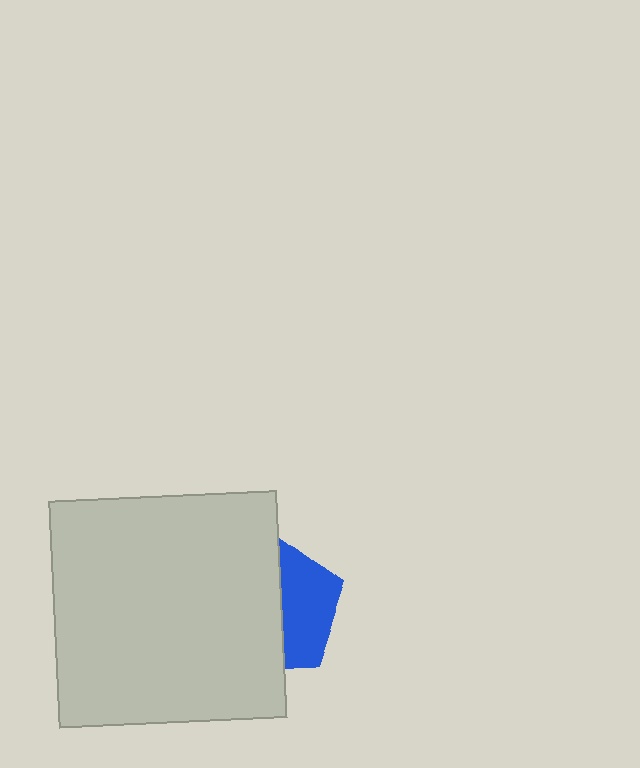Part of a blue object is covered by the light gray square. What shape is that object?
It is a pentagon.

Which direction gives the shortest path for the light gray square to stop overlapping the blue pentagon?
Moving left gives the shortest separation.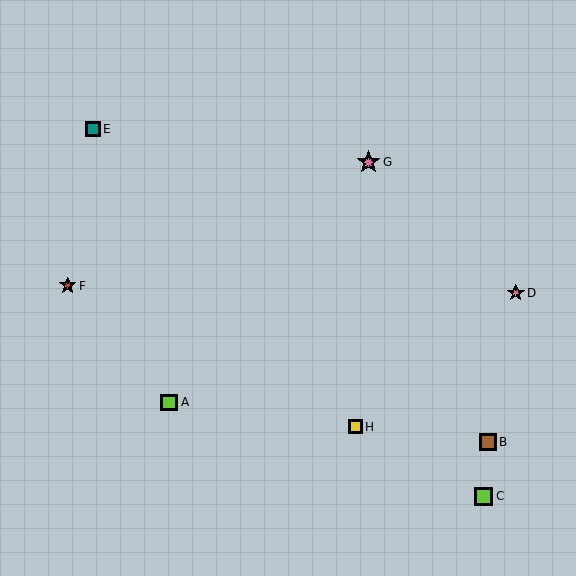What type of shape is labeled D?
Shape D is a pink star.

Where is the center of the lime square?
The center of the lime square is at (484, 496).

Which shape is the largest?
The pink star (labeled G) is the largest.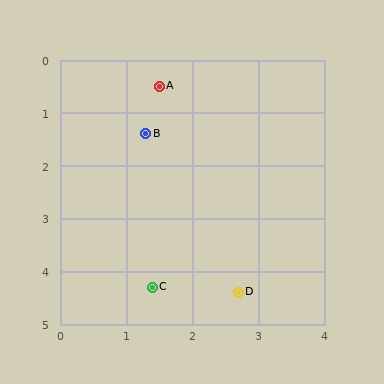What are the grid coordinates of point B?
Point B is at approximately (1.3, 1.4).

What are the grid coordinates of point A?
Point A is at approximately (1.5, 0.5).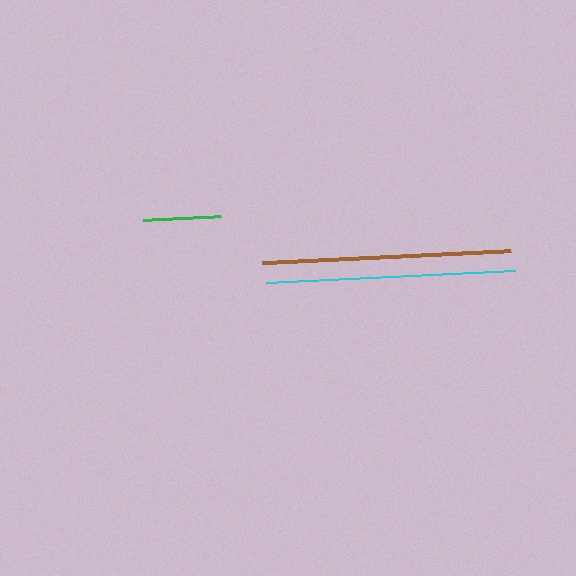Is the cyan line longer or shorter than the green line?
The cyan line is longer than the green line.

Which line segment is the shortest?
The green line is the shortest at approximately 78 pixels.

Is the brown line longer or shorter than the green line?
The brown line is longer than the green line.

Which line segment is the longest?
The cyan line is the longest at approximately 250 pixels.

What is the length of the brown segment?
The brown segment is approximately 249 pixels long.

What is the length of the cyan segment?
The cyan segment is approximately 250 pixels long.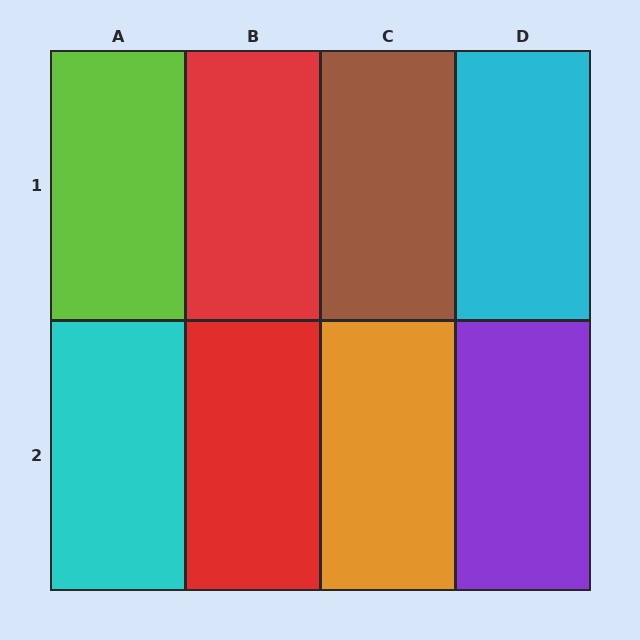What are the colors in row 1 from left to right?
Lime, red, brown, cyan.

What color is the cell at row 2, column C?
Orange.